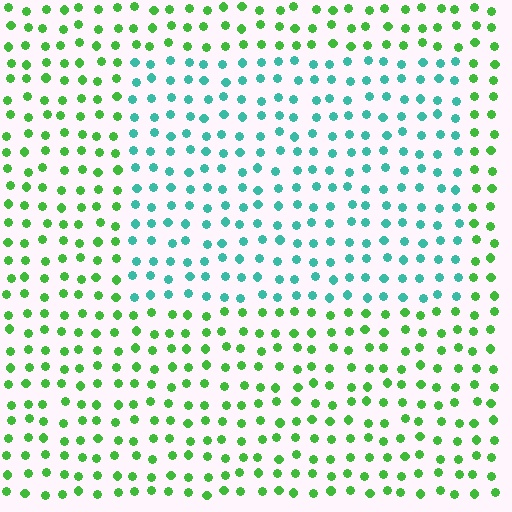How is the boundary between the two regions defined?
The boundary is defined purely by a slight shift in hue (about 53 degrees). Spacing, size, and orientation are identical on both sides.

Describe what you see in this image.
The image is filled with small green elements in a uniform arrangement. A rectangle-shaped region is visible where the elements are tinted to a slightly different hue, forming a subtle color boundary.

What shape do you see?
I see a rectangle.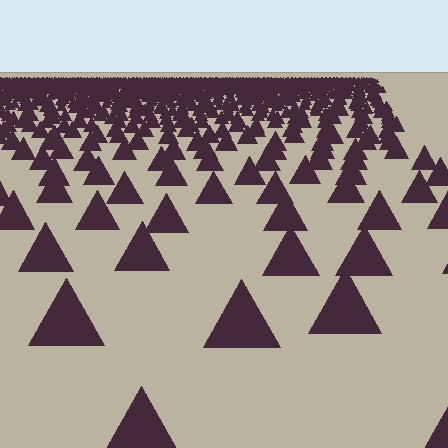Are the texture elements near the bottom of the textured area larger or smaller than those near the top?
Larger. Near the bottom, elements are closer to the viewer and appear at a bigger on-screen size.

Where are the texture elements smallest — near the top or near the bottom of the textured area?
Near the top.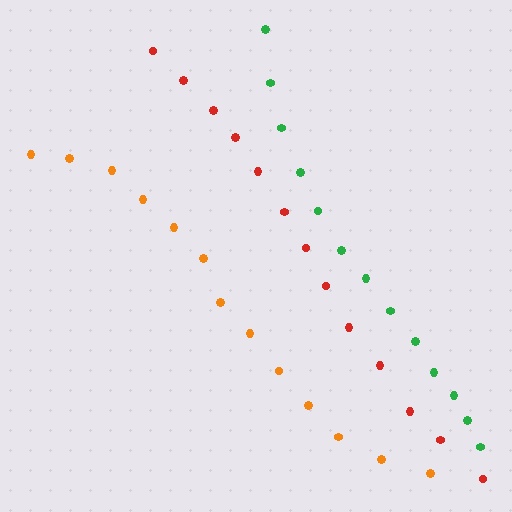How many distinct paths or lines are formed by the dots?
There are 3 distinct paths.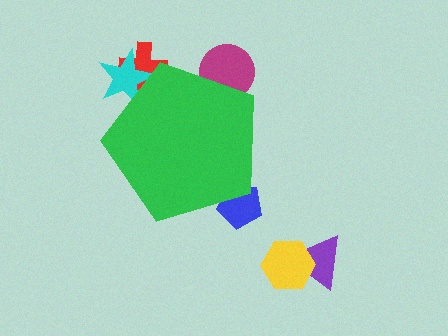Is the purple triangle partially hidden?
No, the purple triangle is fully visible.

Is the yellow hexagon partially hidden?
No, the yellow hexagon is fully visible.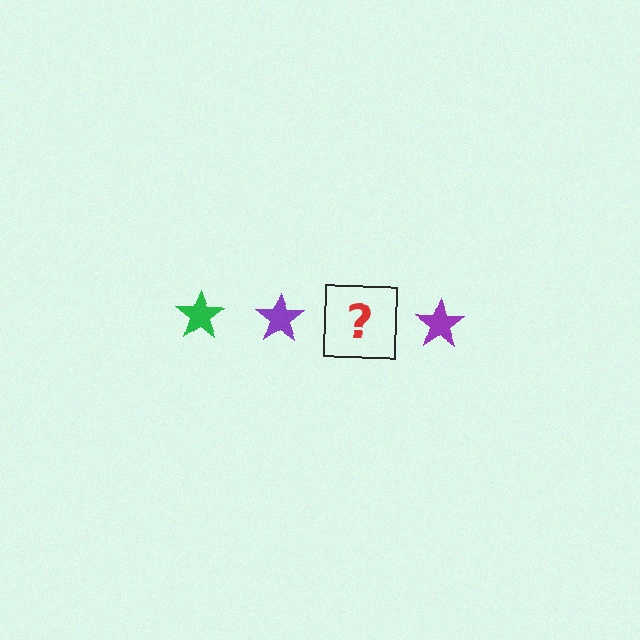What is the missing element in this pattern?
The missing element is a green star.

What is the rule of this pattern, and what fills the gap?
The rule is that the pattern cycles through green, purple stars. The gap should be filled with a green star.